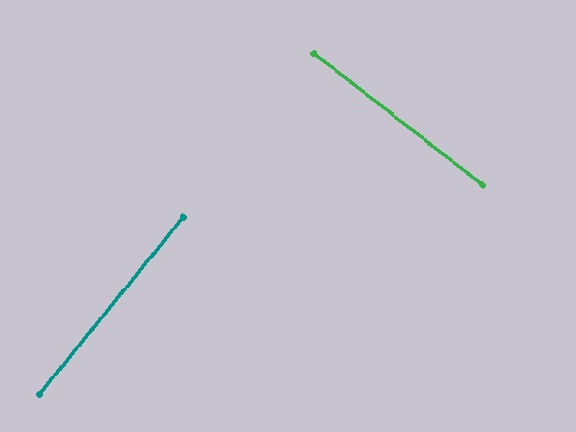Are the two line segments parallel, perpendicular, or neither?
Perpendicular — they meet at approximately 89°.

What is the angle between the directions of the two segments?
Approximately 89 degrees.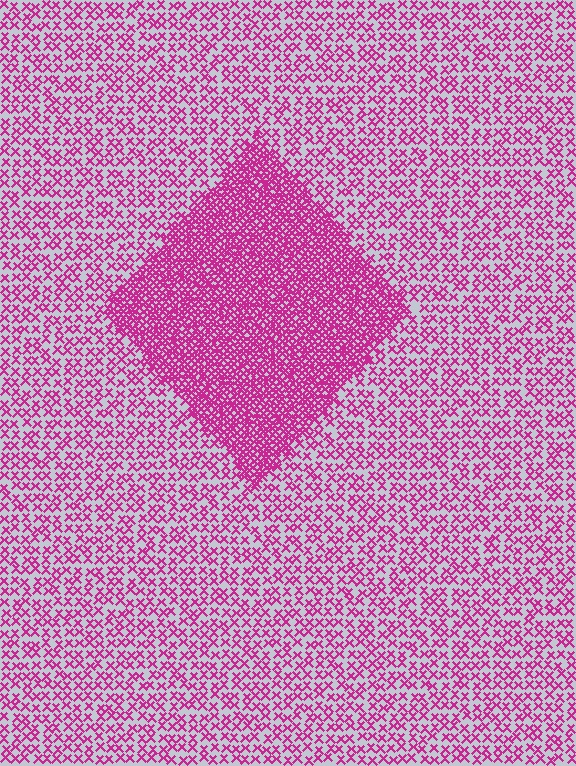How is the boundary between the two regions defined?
The boundary is defined by a change in element density (approximately 2.6x ratio). All elements are the same color, size, and shape.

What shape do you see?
I see a diamond.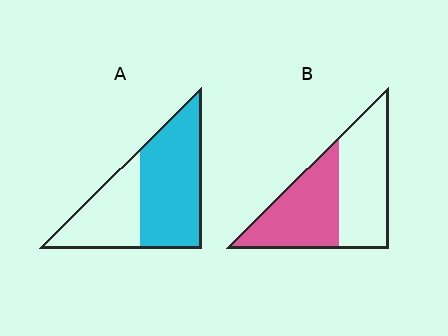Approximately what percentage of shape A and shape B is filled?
A is approximately 60% and B is approximately 50%.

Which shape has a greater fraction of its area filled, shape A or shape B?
Shape A.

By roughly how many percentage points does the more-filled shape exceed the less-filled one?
By roughly 15 percentage points (A over B).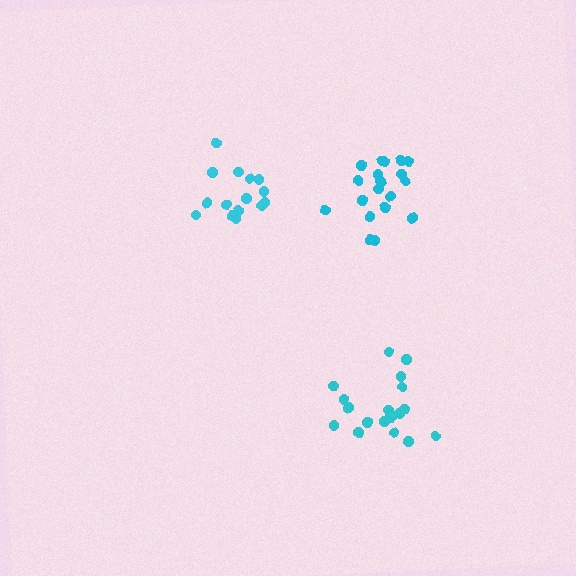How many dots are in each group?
Group 1: 19 dots, Group 2: 15 dots, Group 3: 19 dots (53 total).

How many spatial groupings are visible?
There are 3 spatial groupings.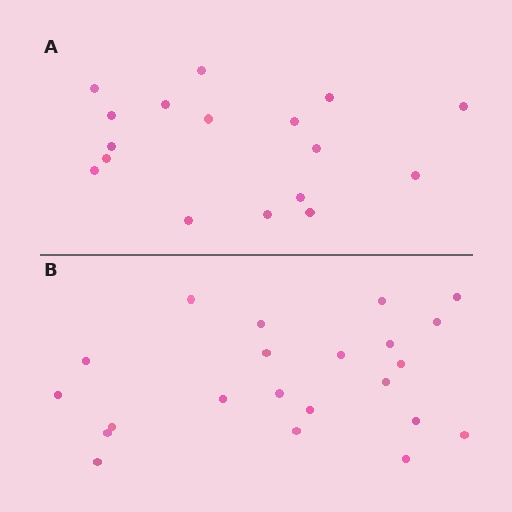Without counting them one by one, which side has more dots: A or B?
Region B (the bottom region) has more dots.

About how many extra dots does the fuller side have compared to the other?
Region B has about 5 more dots than region A.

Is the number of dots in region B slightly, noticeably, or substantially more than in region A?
Region B has noticeably more, but not dramatically so. The ratio is roughly 1.3 to 1.